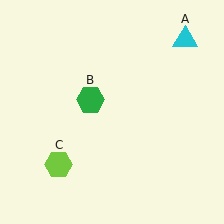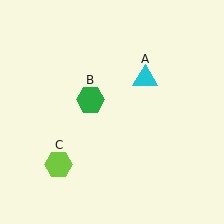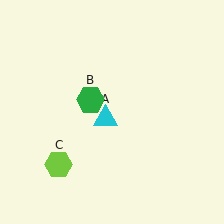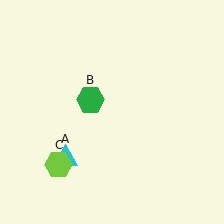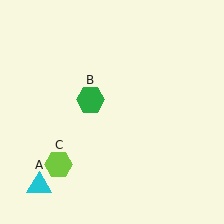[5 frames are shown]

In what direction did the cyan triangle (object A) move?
The cyan triangle (object A) moved down and to the left.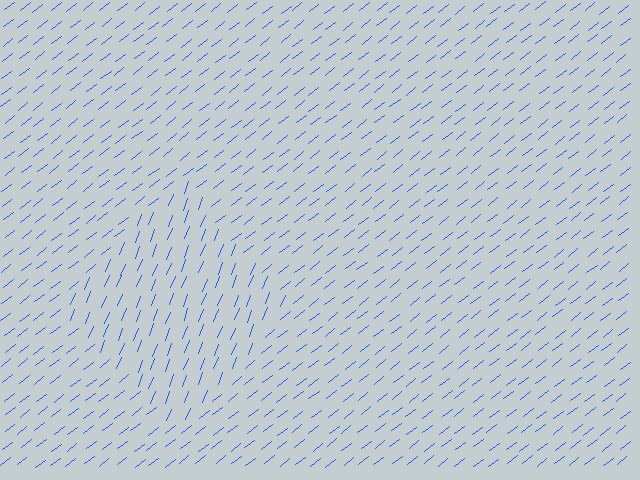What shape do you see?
I see a diamond.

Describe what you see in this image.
The image is filled with small blue line segments. A diamond region in the image has lines oriented differently from the surrounding lines, creating a visible texture boundary.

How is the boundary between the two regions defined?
The boundary is defined purely by a change in line orientation (approximately 31 degrees difference). All lines are the same color and thickness.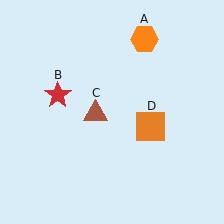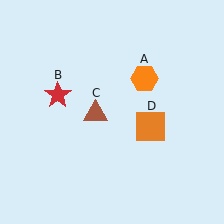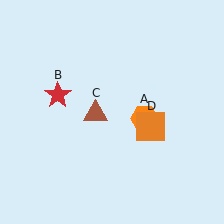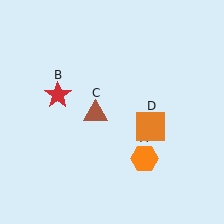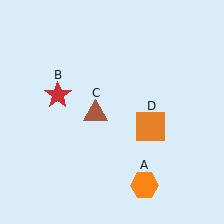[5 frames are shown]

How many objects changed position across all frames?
1 object changed position: orange hexagon (object A).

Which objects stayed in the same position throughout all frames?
Red star (object B) and brown triangle (object C) and orange square (object D) remained stationary.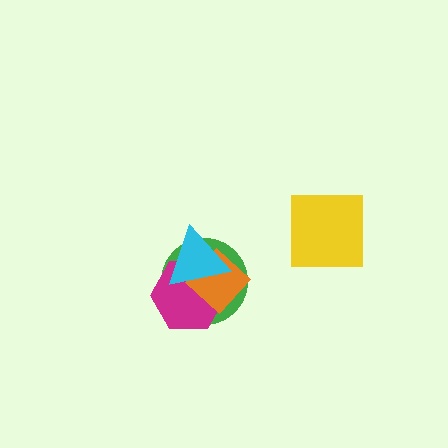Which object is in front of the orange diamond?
The cyan triangle is in front of the orange diamond.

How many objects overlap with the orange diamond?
3 objects overlap with the orange diamond.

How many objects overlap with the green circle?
3 objects overlap with the green circle.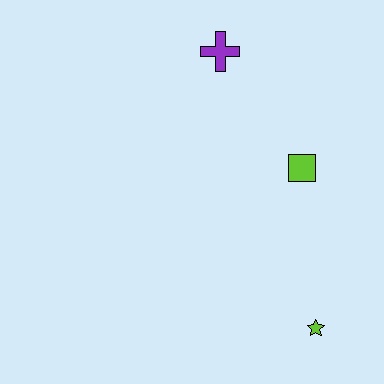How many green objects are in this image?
There are no green objects.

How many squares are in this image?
There is 1 square.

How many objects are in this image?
There are 3 objects.